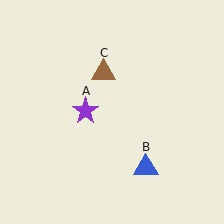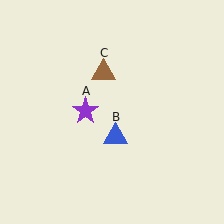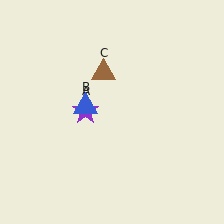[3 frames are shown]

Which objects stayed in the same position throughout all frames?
Purple star (object A) and brown triangle (object C) remained stationary.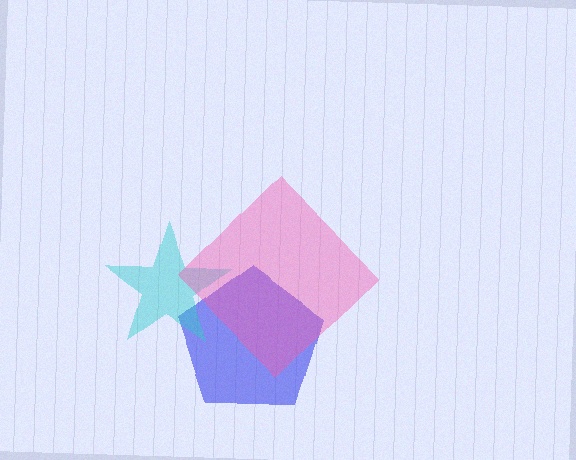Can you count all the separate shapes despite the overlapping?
Yes, there are 3 separate shapes.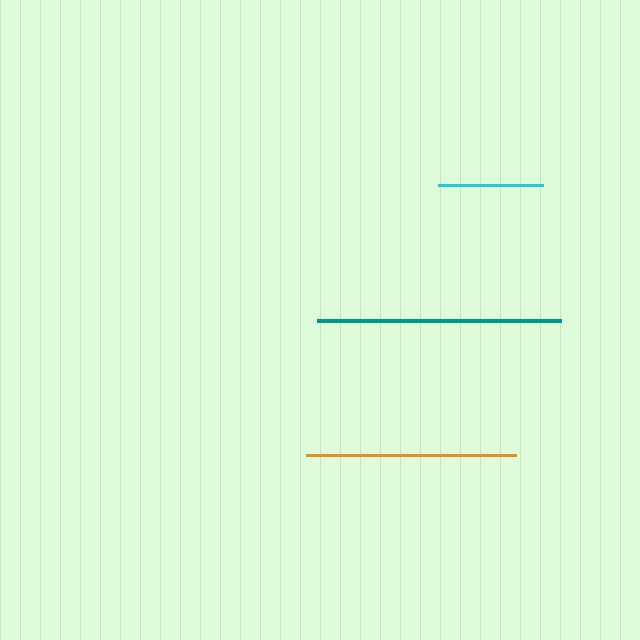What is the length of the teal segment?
The teal segment is approximately 245 pixels long.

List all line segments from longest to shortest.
From longest to shortest: teal, orange, cyan.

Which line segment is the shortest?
The cyan line is the shortest at approximately 105 pixels.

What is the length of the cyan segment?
The cyan segment is approximately 105 pixels long.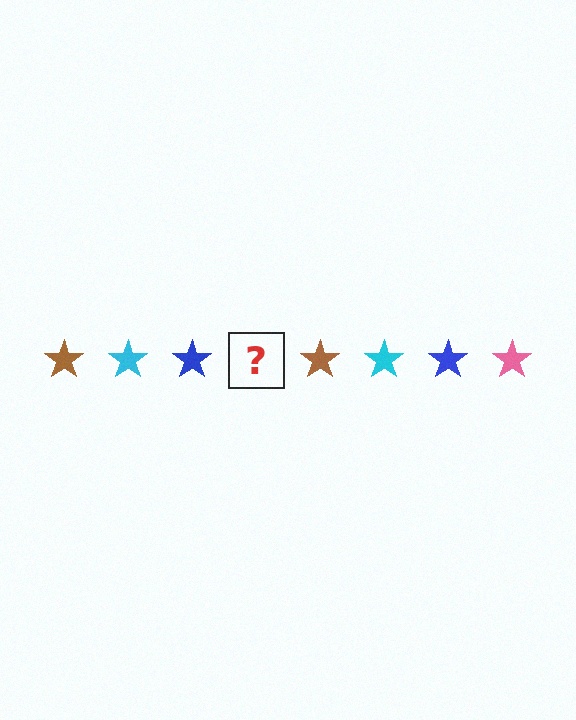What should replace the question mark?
The question mark should be replaced with a pink star.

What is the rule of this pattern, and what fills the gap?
The rule is that the pattern cycles through brown, cyan, blue, pink stars. The gap should be filled with a pink star.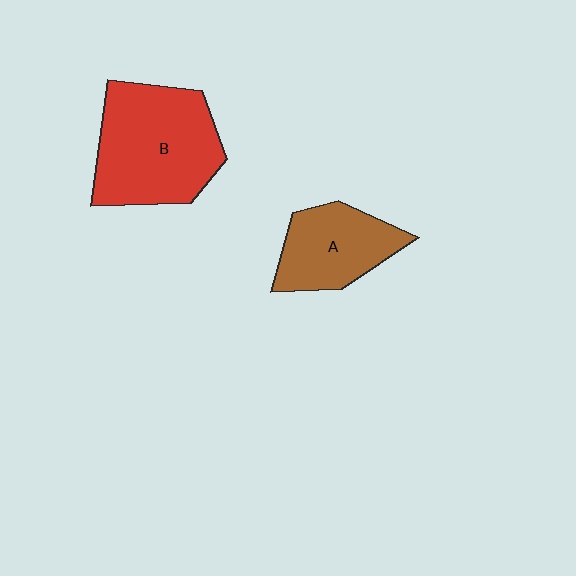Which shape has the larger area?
Shape B (red).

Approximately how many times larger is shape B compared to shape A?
Approximately 1.6 times.